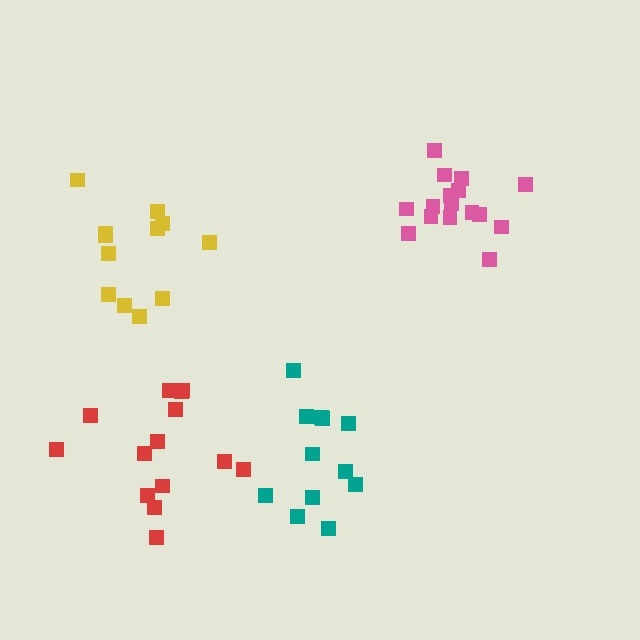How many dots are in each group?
Group 1: 14 dots, Group 2: 12 dots, Group 3: 16 dots, Group 4: 12 dots (54 total).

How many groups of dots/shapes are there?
There are 4 groups.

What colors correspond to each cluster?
The clusters are colored: red, teal, pink, yellow.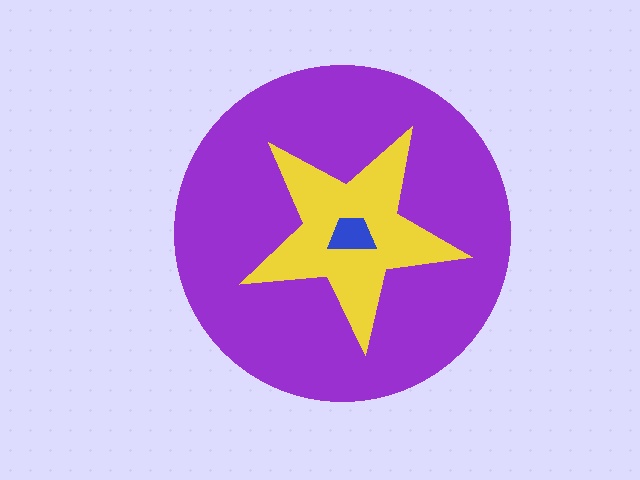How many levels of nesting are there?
3.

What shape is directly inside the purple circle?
The yellow star.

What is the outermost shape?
The purple circle.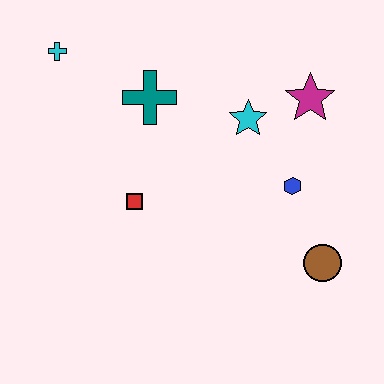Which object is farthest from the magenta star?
The cyan cross is farthest from the magenta star.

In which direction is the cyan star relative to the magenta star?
The cyan star is to the left of the magenta star.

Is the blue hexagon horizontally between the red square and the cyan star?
No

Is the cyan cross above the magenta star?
Yes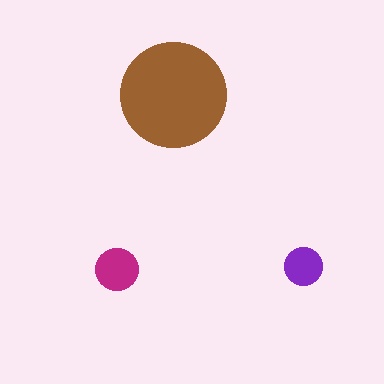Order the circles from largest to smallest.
the brown one, the magenta one, the purple one.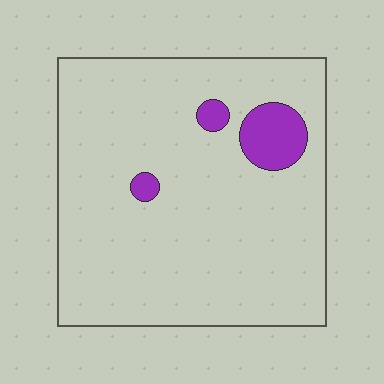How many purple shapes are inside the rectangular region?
3.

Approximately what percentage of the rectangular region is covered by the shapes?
Approximately 5%.